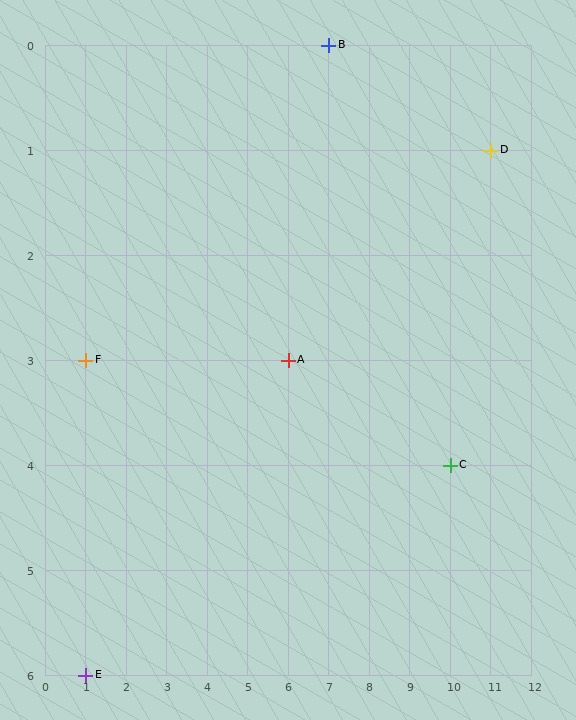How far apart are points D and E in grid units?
Points D and E are 10 columns and 5 rows apart (about 11.2 grid units diagonally).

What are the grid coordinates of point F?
Point F is at grid coordinates (1, 3).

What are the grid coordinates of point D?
Point D is at grid coordinates (11, 1).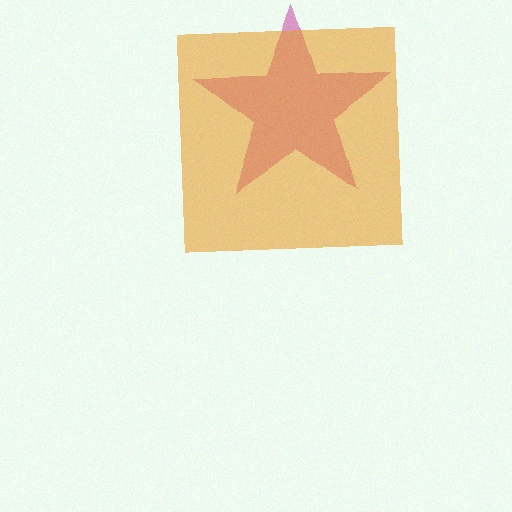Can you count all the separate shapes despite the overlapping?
Yes, there are 2 separate shapes.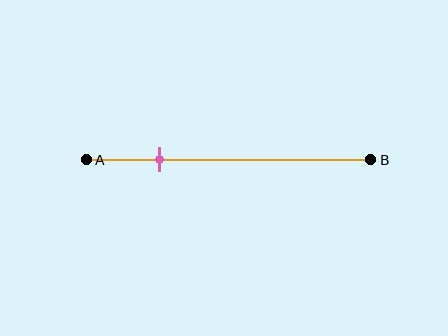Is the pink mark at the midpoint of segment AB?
No, the mark is at about 25% from A, not at the 50% midpoint.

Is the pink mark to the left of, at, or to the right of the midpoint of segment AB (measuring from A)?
The pink mark is to the left of the midpoint of segment AB.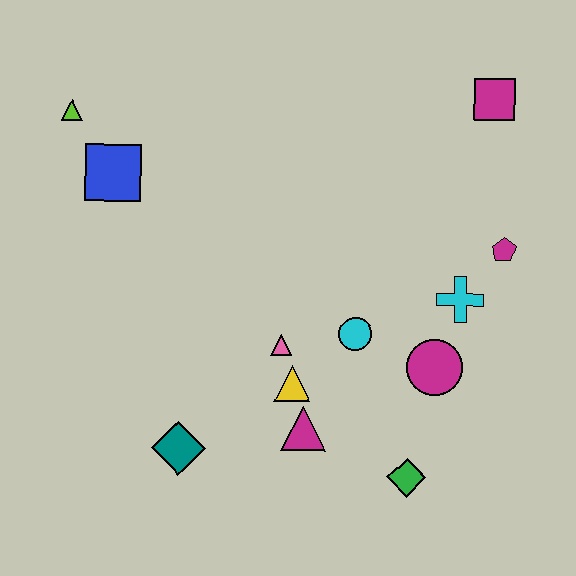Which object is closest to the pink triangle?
The yellow triangle is closest to the pink triangle.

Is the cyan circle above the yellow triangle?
Yes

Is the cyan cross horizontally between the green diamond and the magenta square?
Yes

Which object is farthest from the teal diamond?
The magenta square is farthest from the teal diamond.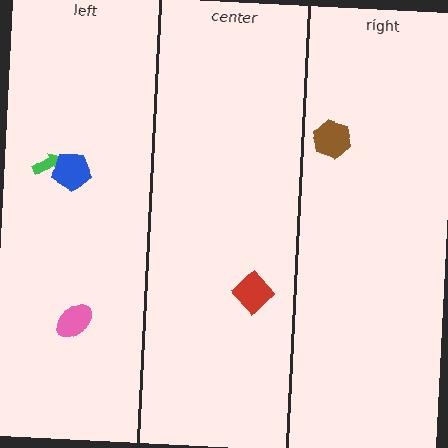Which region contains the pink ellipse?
The left region.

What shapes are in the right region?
The brown hexagon.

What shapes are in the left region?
The green arrow, the blue pentagon, the pink ellipse.